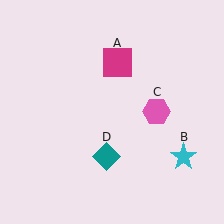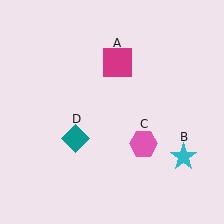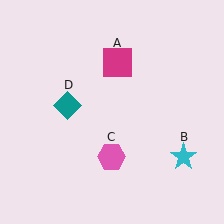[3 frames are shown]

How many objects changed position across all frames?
2 objects changed position: pink hexagon (object C), teal diamond (object D).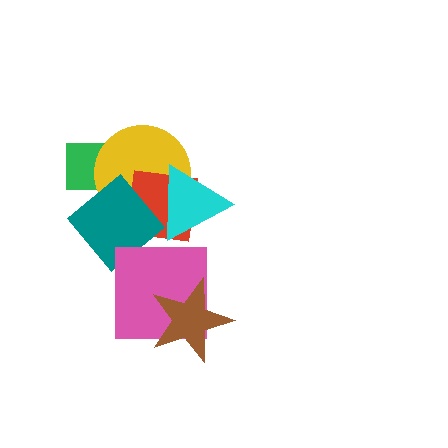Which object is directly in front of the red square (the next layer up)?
The teal diamond is directly in front of the red square.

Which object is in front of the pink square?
The brown star is in front of the pink square.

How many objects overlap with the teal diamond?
5 objects overlap with the teal diamond.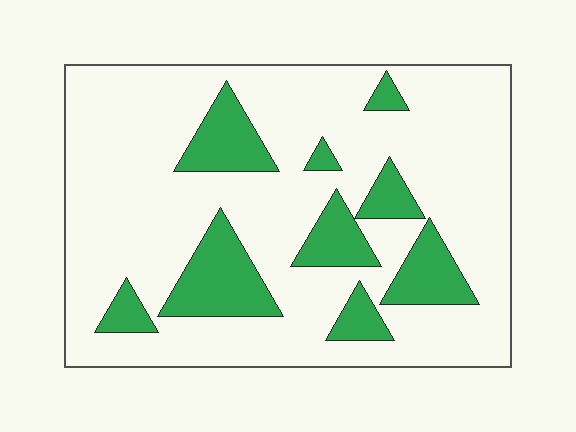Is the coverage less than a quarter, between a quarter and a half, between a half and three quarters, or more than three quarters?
Less than a quarter.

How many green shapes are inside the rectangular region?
9.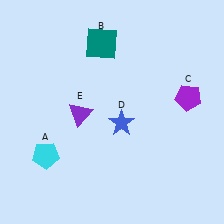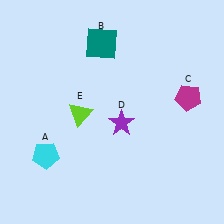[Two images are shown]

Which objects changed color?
C changed from purple to magenta. D changed from blue to purple. E changed from purple to lime.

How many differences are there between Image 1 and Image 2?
There are 3 differences between the two images.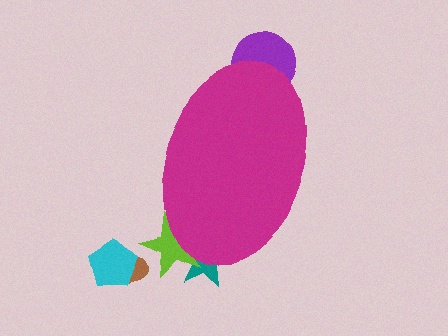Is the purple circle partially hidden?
Yes, the purple circle is partially hidden behind the magenta ellipse.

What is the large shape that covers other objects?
A magenta ellipse.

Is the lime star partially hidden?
Yes, the lime star is partially hidden behind the magenta ellipse.